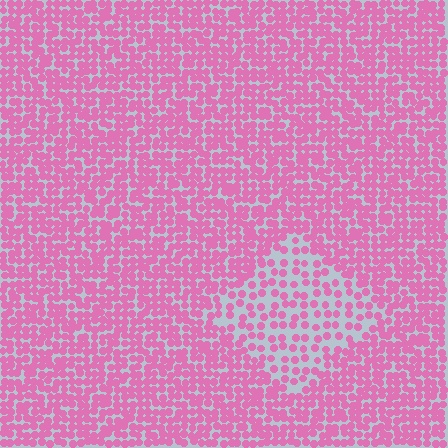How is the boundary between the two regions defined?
The boundary is defined by a change in element density (approximately 2.0x ratio). All elements are the same color, size, and shape.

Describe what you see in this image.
The image contains small pink elements arranged at two different densities. A diamond-shaped region is visible where the elements are less densely packed than the surrounding area.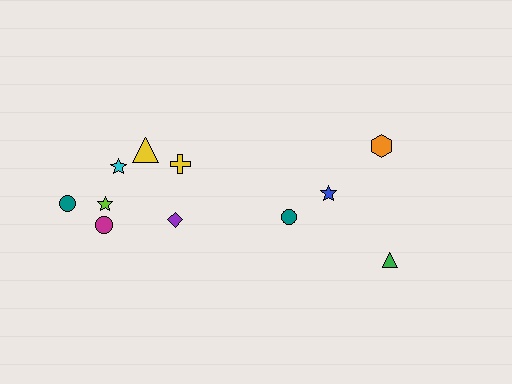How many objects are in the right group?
There are 4 objects.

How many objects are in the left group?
There are 7 objects.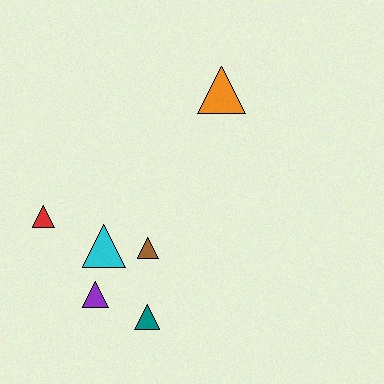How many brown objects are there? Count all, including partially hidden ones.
There is 1 brown object.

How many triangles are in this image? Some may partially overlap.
There are 6 triangles.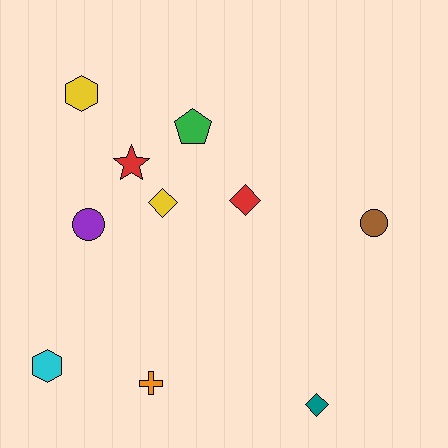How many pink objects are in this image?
There are no pink objects.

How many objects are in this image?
There are 10 objects.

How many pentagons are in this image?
There is 1 pentagon.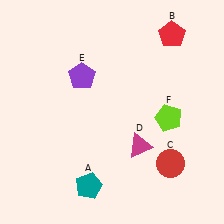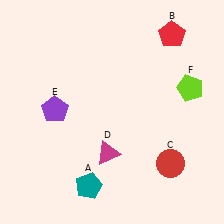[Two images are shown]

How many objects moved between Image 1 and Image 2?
3 objects moved between the two images.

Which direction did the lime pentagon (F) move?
The lime pentagon (F) moved up.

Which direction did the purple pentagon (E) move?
The purple pentagon (E) moved down.